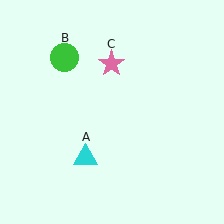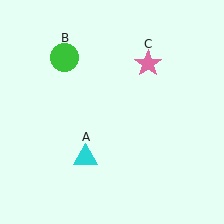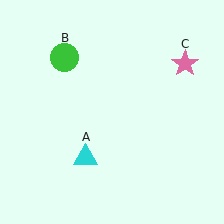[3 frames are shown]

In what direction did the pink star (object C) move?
The pink star (object C) moved right.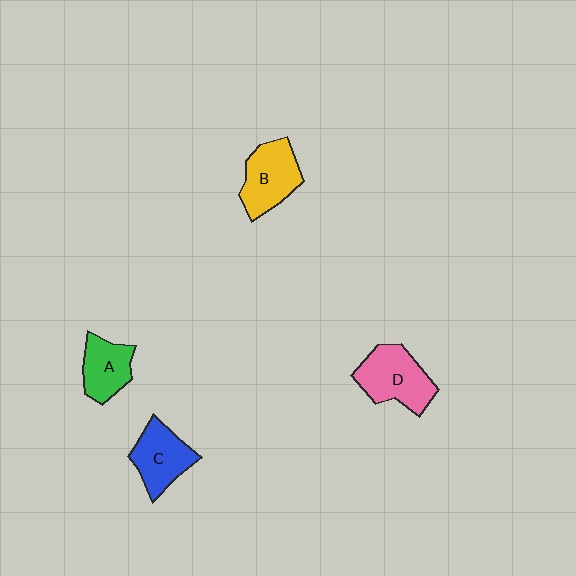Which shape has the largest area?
Shape D (pink).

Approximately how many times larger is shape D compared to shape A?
Approximately 1.4 times.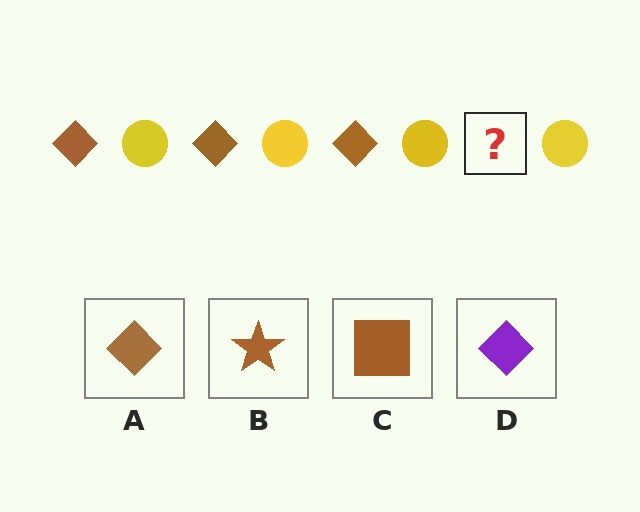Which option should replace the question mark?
Option A.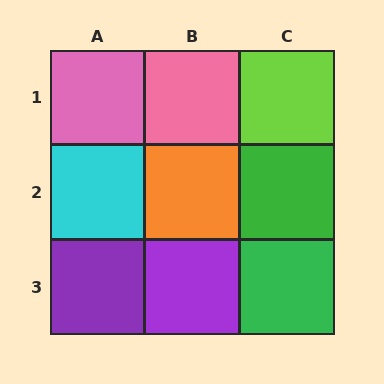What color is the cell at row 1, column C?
Lime.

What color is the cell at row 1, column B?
Pink.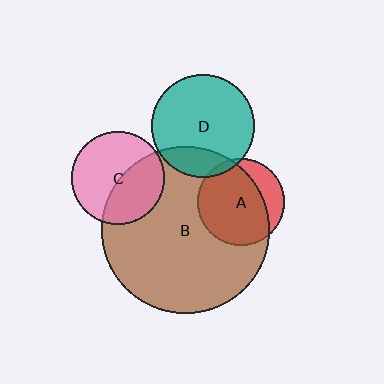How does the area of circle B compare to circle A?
Approximately 3.7 times.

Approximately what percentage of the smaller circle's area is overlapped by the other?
Approximately 20%.